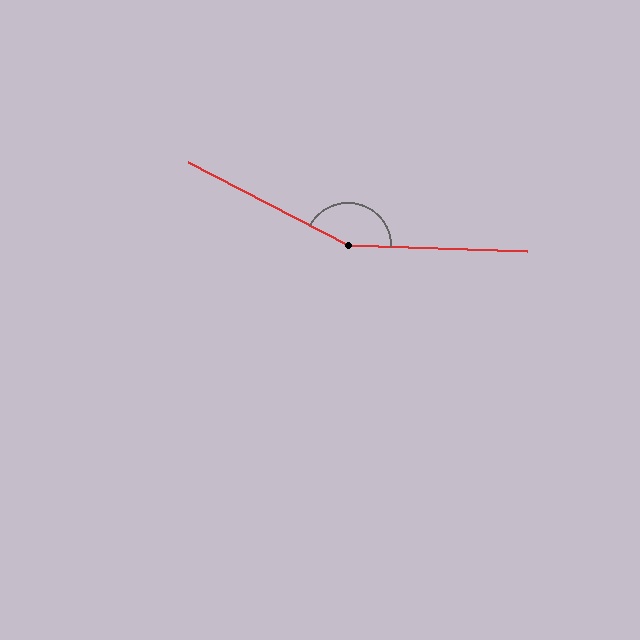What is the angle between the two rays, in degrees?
Approximately 155 degrees.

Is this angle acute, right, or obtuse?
It is obtuse.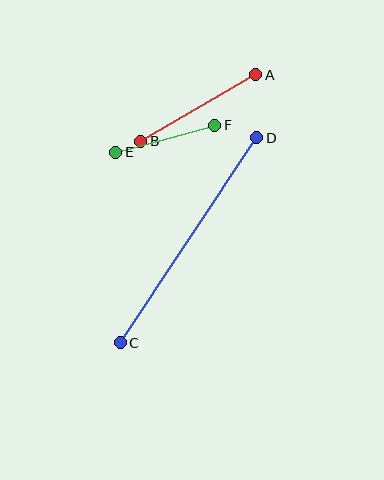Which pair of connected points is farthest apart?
Points C and D are farthest apart.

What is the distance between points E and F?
The distance is approximately 103 pixels.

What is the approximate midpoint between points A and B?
The midpoint is at approximately (198, 108) pixels.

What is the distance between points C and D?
The distance is approximately 247 pixels.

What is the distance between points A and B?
The distance is approximately 133 pixels.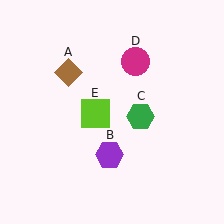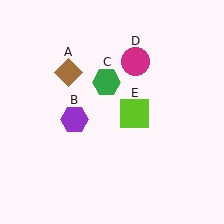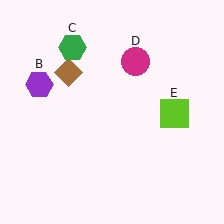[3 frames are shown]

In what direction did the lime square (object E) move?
The lime square (object E) moved right.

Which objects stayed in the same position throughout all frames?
Brown diamond (object A) and magenta circle (object D) remained stationary.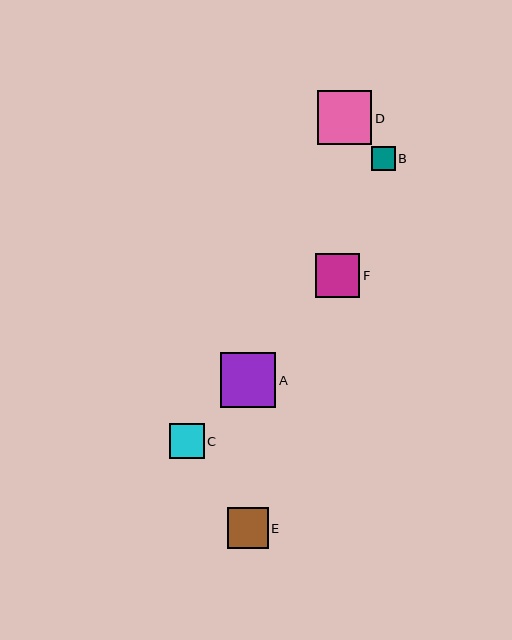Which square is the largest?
Square A is the largest with a size of approximately 55 pixels.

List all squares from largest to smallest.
From largest to smallest: A, D, F, E, C, B.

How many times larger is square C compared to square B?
Square C is approximately 1.5 times the size of square B.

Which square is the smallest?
Square B is the smallest with a size of approximately 23 pixels.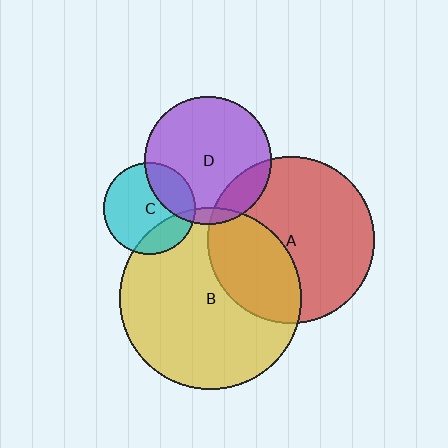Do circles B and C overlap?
Yes.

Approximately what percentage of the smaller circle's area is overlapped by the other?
Approximately 20%.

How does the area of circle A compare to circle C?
Approximately 3.3 times.